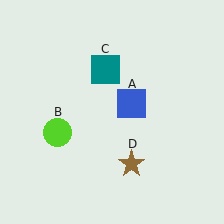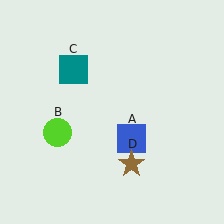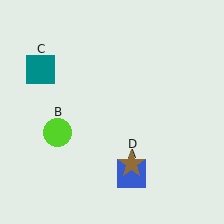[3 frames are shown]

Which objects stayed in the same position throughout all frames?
Lime circle (object B) and brown star (object D) remained stationary.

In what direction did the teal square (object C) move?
The teal square (object C) moved left.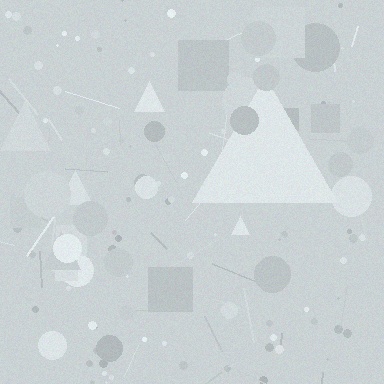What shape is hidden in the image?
A triangle is hidden in the image.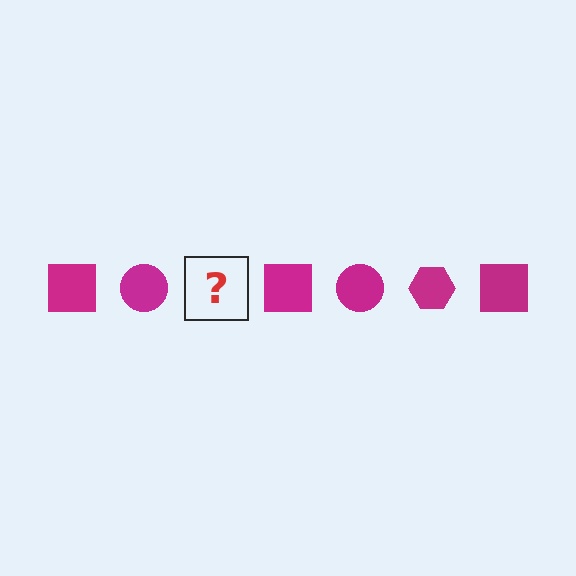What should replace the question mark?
The question mark should be replaced with a magenta hexagon.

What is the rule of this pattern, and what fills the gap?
The rule is that the pattern cycles through square, circle, hexagon shapes in magenta. The gap should be filled with a magenta hexagon.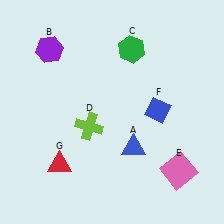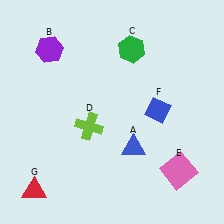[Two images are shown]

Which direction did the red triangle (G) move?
The red triangle (G) moved left.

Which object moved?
The red triangle (G) moved left.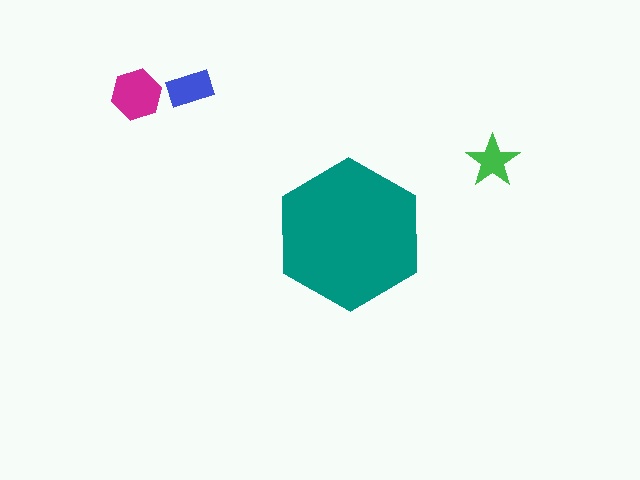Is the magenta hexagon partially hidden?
No, the magenta hexagon is fully visible.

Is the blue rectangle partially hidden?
No, the blue rectangle is fully visible.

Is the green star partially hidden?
No, the green star is fully visible.